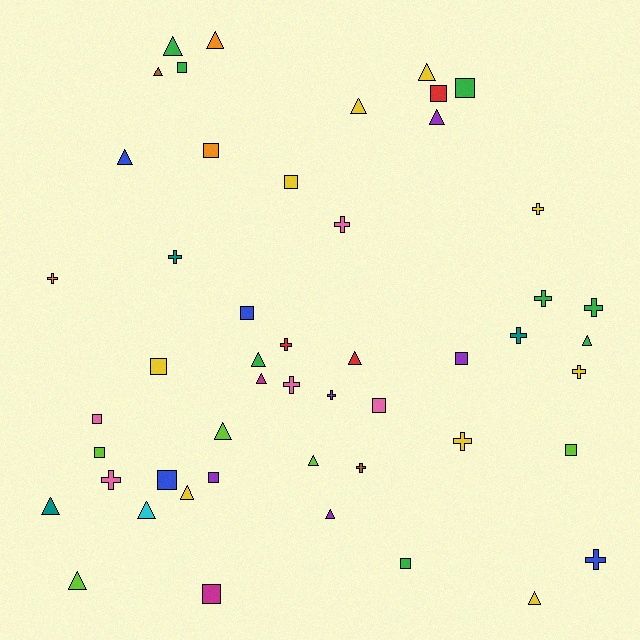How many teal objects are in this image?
There are 3 teal objects.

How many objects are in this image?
There are 50 objects.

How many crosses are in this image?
There are 15 crosses.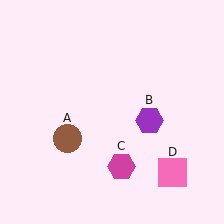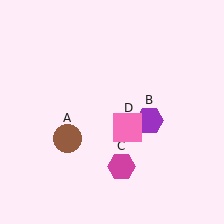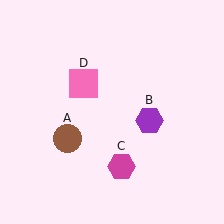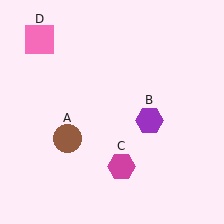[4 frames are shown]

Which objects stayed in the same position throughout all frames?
Brown circle (object A) and purple hexagon (object B) and magenta hexagon (object C) remained stationary.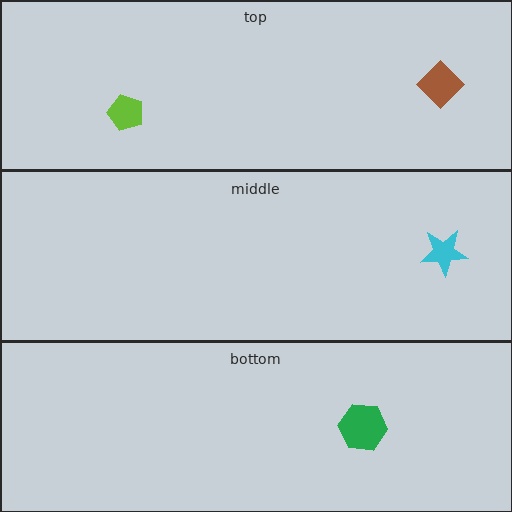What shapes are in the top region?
The brown diamond, the lime pentagon.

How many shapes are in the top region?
2.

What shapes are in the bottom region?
The green hexagon.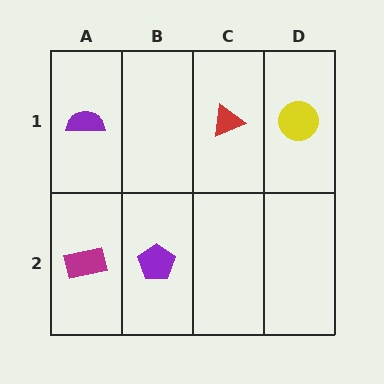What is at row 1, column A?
A purple semicircle.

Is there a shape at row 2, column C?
No, that cell is empty.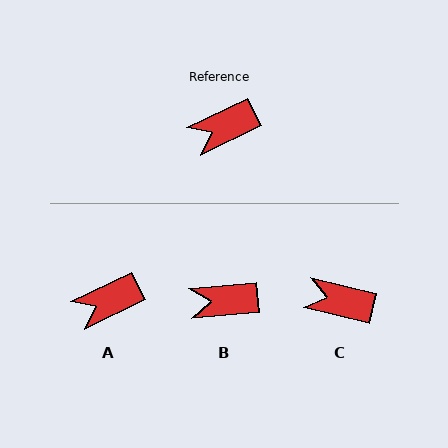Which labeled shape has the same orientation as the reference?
A.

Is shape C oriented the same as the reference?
No, it is off by about 40 degrees.